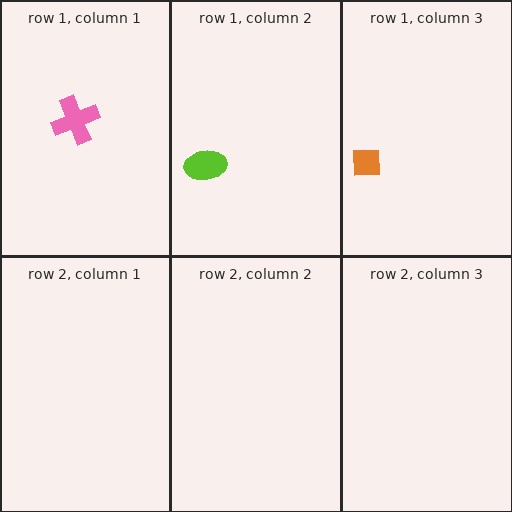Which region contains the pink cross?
The row 1, column 1 region.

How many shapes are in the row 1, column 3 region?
1.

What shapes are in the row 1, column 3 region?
The orange square.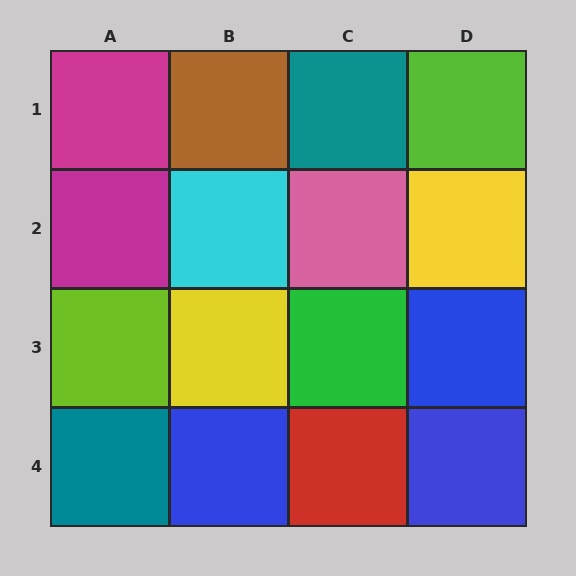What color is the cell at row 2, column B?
Cyan.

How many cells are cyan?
1 cell is cyan.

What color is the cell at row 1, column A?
Magenta.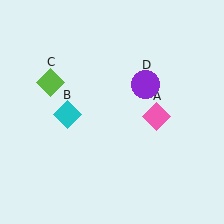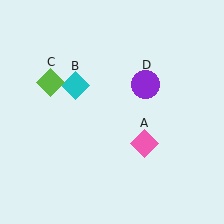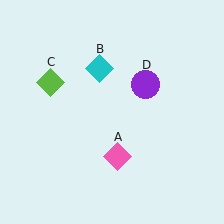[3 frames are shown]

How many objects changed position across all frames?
2 objects changed position: pink diamond (object A), cyan diamond (object B).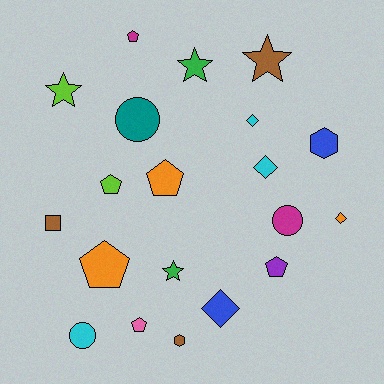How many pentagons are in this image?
There are 6 pentagons.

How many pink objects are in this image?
There is 1 pink object.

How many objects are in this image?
There are 20 objects.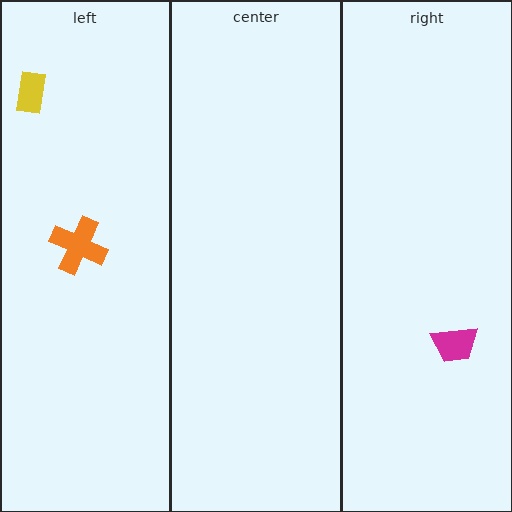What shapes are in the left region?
The yellow rectangle, the orange cross.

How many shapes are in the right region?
1.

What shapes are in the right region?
The magenta trapezoid.